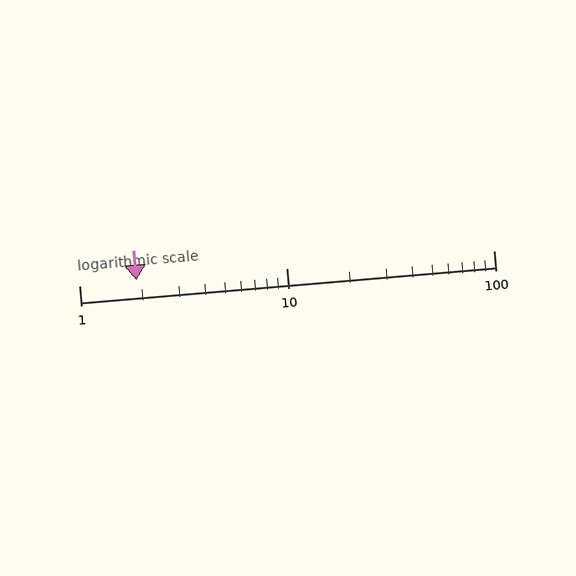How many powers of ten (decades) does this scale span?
The scale spans 2 decades, from 1 to 100.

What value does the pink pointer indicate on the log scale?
The pointer indicates approximately 1.9.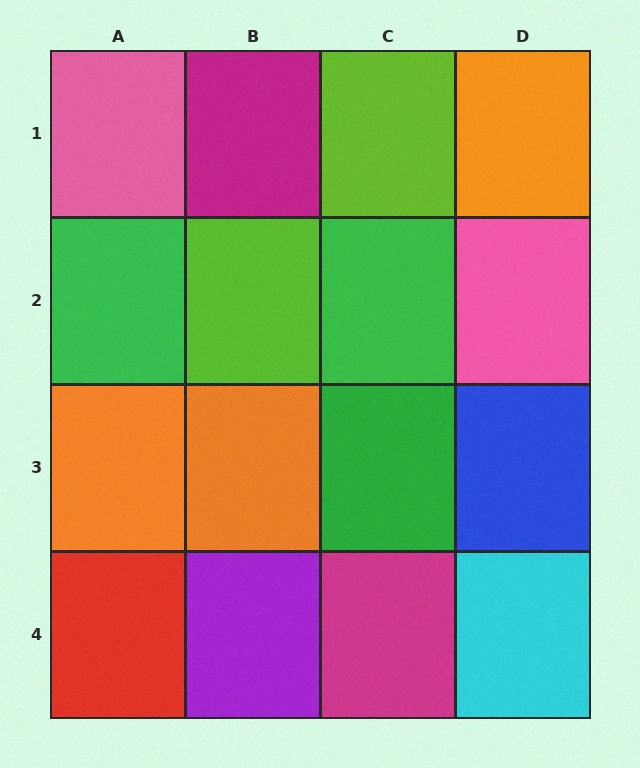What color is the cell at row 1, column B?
Magenta.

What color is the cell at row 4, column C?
Magenta.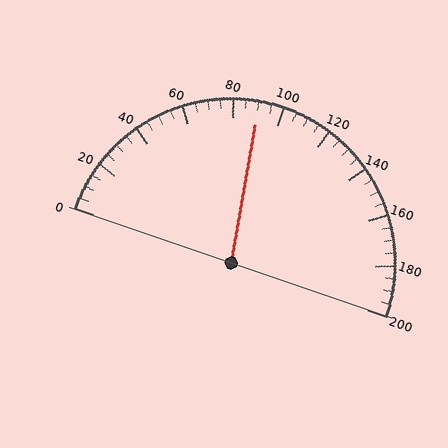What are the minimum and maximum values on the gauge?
The gauge ranges from 0 to 200.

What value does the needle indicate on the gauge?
The needle indicates approximately 90.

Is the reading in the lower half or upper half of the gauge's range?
The reading is in the lower half of the range (0 to 200).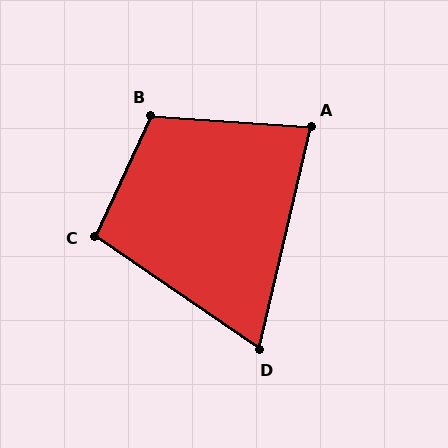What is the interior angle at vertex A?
Approximately 81 degrees (acute).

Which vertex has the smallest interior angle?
D, at approximately 69 degrees.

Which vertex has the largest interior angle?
B, at approximately 111 degrees.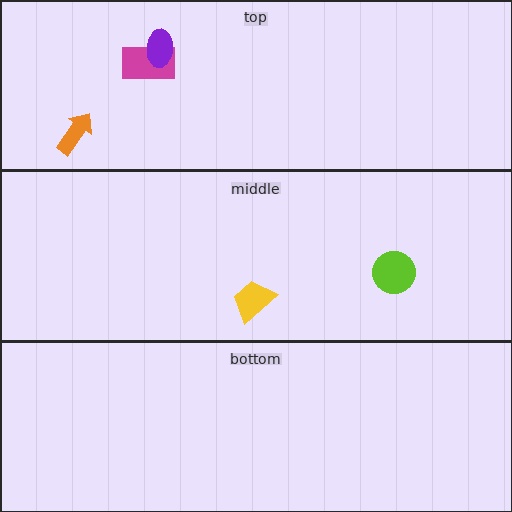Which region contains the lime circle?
The middle region.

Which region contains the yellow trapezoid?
The middle region.